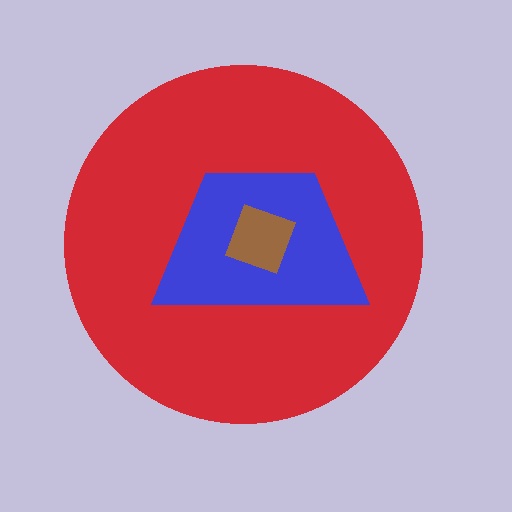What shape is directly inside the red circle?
The blue trapezoid.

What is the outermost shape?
The red circle.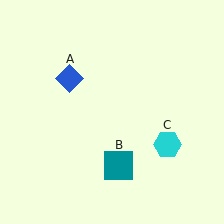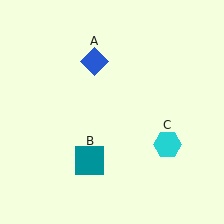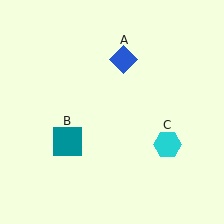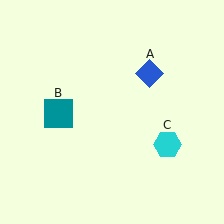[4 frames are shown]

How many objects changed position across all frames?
2 objects changed position: blue diamond (object A), teal square (object B).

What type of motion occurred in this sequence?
The blue diamond (object A), teal square (object B) rotated clockwise around the center of the scene.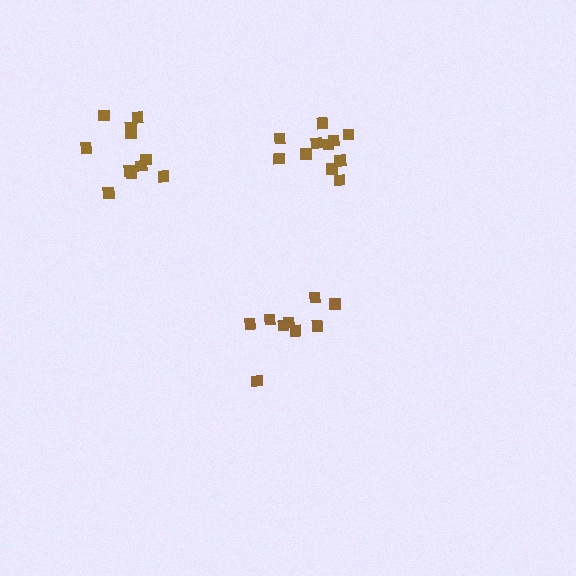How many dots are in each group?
Group 1: 9 dots, Group 2: 11 dots, Group 3: 11 dots (31 total).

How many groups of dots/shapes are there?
There are 3 groups.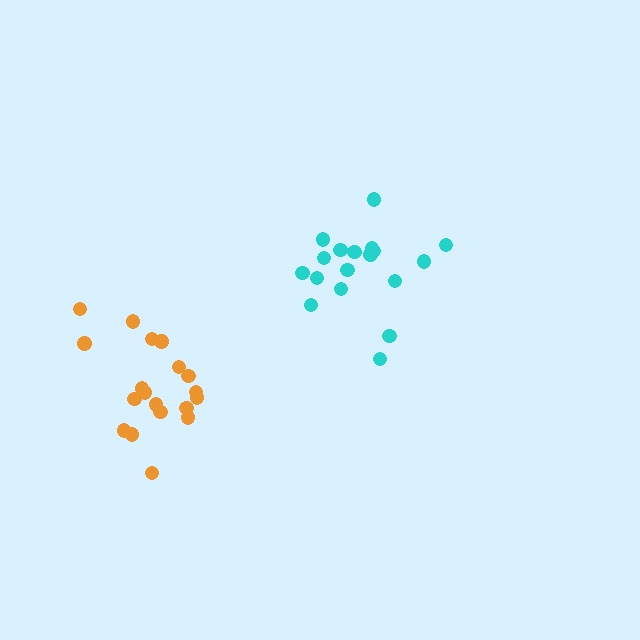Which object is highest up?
The cyan cluster is topmost.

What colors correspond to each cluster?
The clusters are colored: cyan, orange.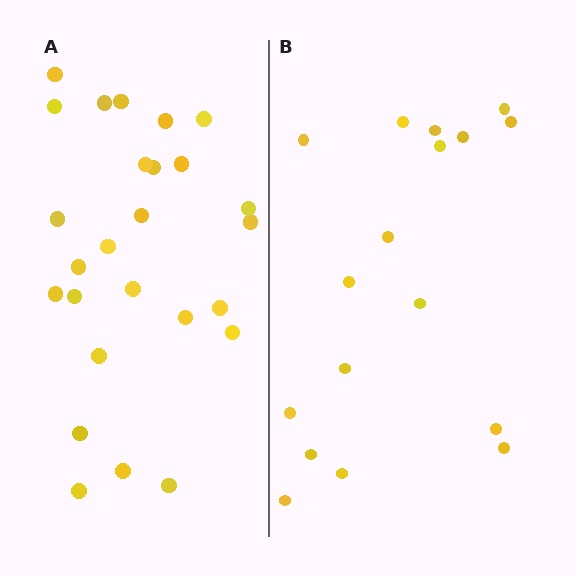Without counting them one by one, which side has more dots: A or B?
Region A (the left region) has more dots.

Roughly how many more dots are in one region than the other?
Region A has roughly 8 or so more dots than region B.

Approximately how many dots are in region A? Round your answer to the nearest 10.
About 30 dots. (The exact count is 26, which rounds to 30.)